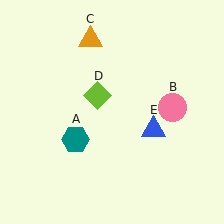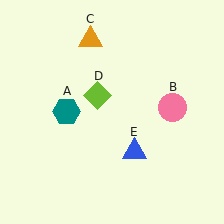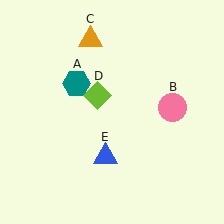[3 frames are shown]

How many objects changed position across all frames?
2 objects changed position: teal hexagon (object A), blue triangle (object E).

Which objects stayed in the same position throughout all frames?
Pink circle (object B) and orange triangle (object C) and lime diamond (object D) remained stationary.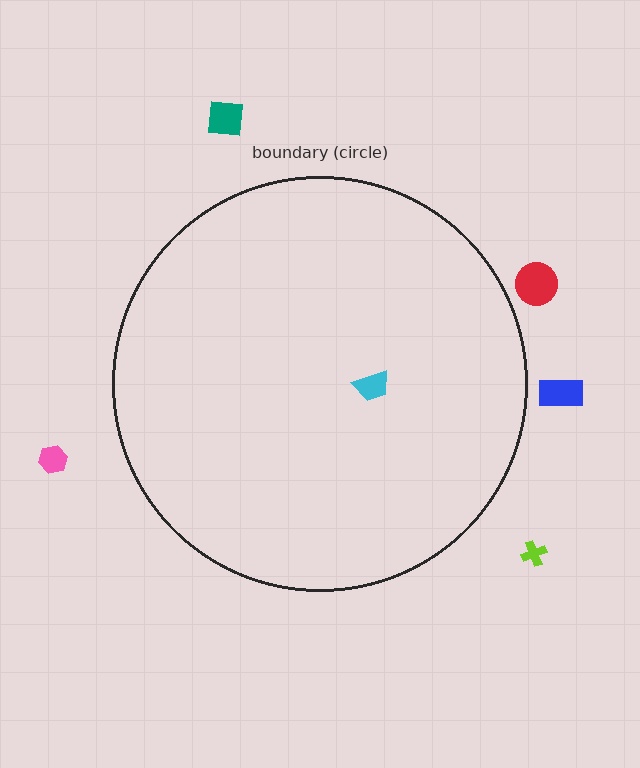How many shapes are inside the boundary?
1 inside, 5 outside.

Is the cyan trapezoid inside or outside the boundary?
Inside.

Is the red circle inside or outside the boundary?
Outside.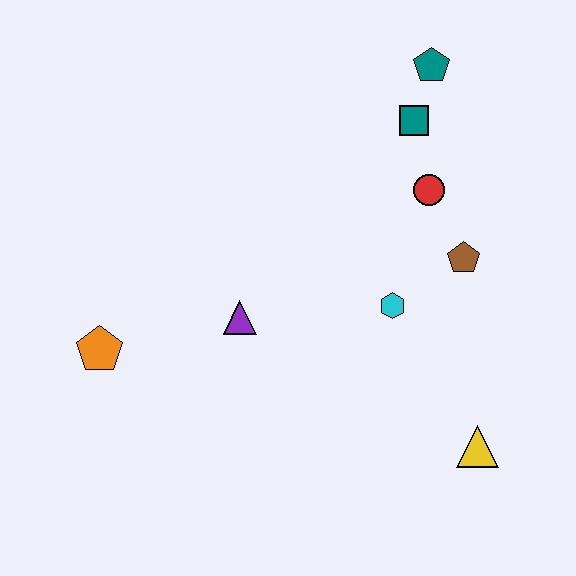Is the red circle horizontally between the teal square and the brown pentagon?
Yes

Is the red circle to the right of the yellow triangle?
No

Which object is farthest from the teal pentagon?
The orange pentagon is farthest from the teal pentagon.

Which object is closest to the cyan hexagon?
The brown pentagon is closest to the cyan hexagon.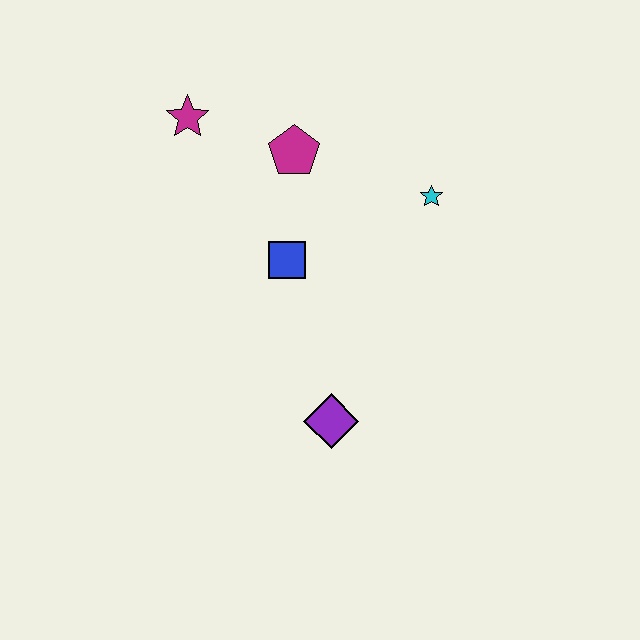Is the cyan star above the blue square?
Yes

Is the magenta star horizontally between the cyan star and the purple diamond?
No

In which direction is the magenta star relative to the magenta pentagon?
The magenta star is to the left of the magenta pentagon.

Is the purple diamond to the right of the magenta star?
Yes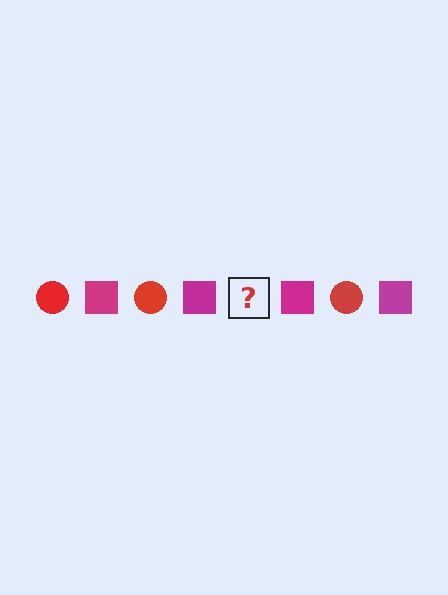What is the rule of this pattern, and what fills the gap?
The rule is that the pattern alternates between red circle and magenta square. The gap should be filled with a red circle.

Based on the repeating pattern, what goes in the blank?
The blank should be a red circle.